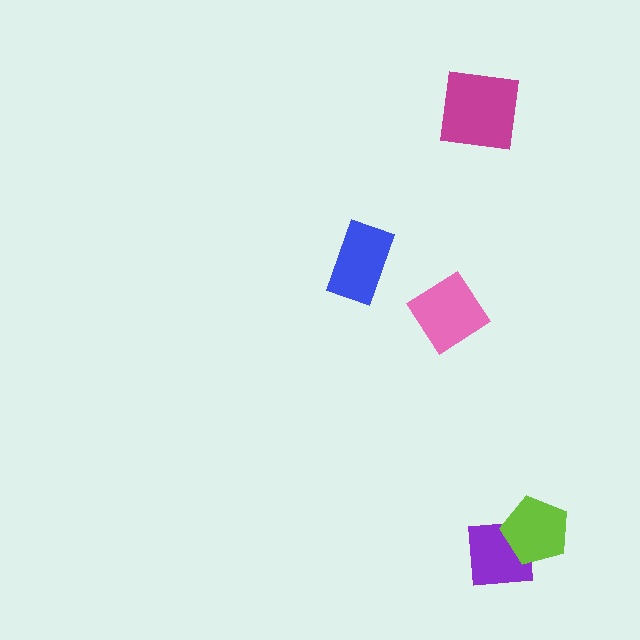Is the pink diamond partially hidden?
No, no other shape covers it.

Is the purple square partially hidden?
Yes, it is partially covered by another shape.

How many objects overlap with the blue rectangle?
0 objects overlap with the blue rectangle.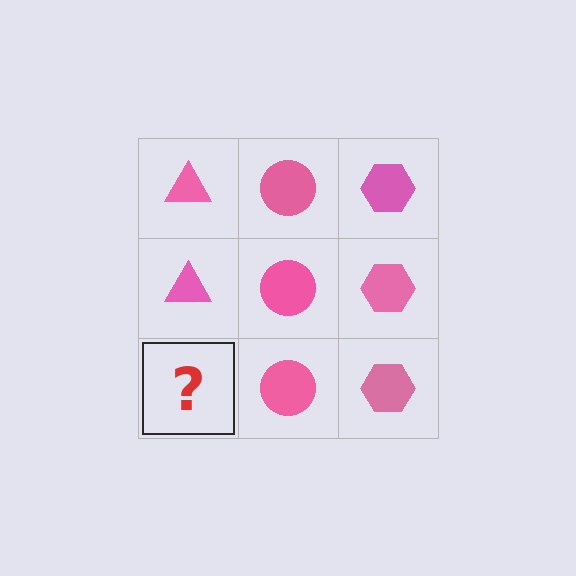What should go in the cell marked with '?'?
The missing cell should contain a pink triangle.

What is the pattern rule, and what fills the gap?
The rule is that each column has a consistent shape. The gap should be filled with a pink triangle.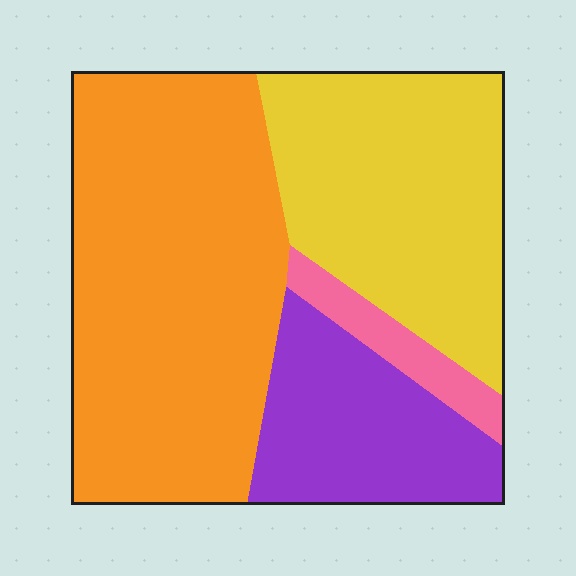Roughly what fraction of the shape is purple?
Purple covers roughly 20% of the shape.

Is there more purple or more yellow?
Yellow.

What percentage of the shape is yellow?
Yellow covers 30% of the shape.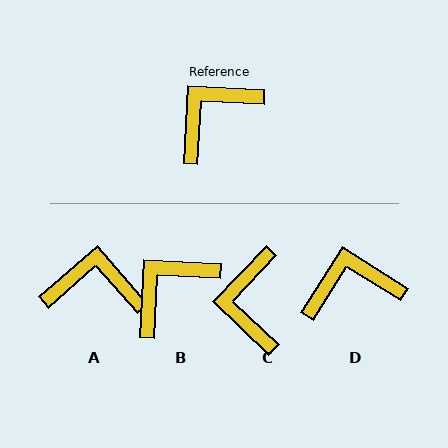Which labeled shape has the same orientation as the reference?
B.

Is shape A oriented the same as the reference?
No, it is off by about 46 degrees.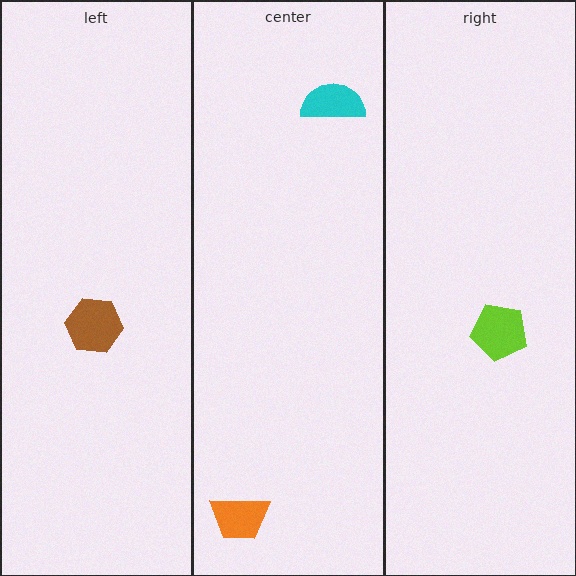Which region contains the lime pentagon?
The right region.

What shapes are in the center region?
The orange trapezoid, the cyan semicircle.